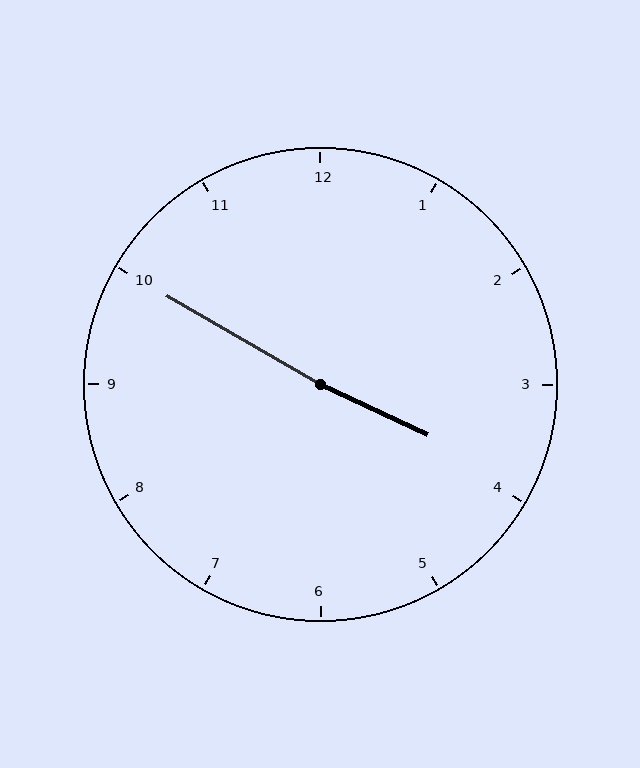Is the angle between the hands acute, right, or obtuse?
It is obtuse.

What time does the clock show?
3:50.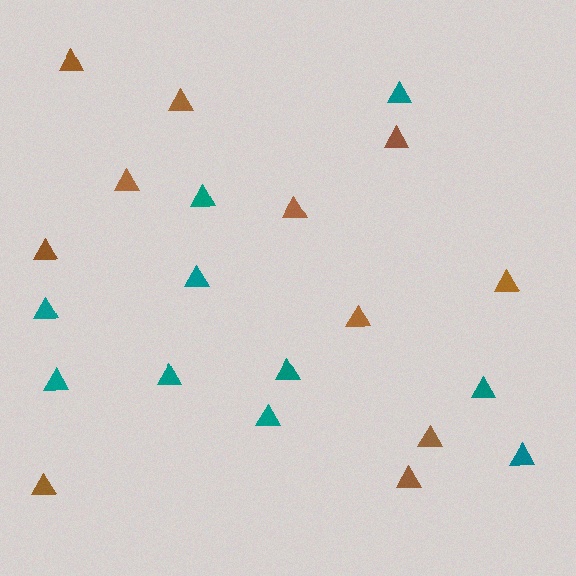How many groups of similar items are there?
There are 2 groups: one group of teal triangles (10) and one group of brown triangles (11).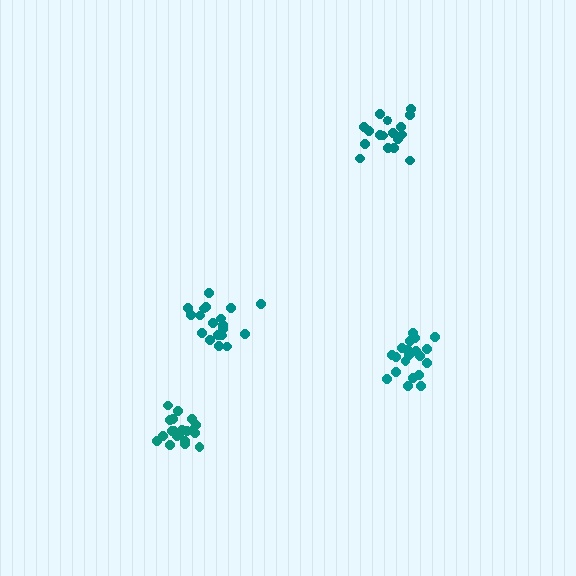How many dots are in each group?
Group 1: 20 dots, Group 2: 17 dots, Group 3: 20 dots, Group 4: 21 dots (78 total).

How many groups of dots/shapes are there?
There are 4 groups.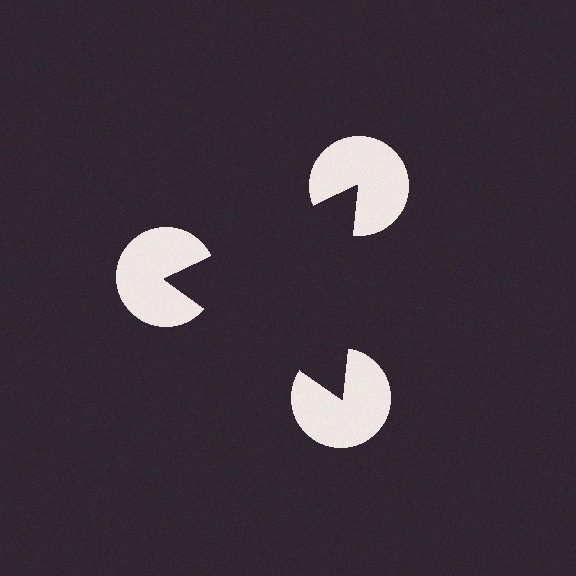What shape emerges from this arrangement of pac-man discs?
An illusory triangle — its edges are inferred from the aligned wedge cuts in the pac-man discs, not physically drawn.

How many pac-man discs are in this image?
There are 3 — one at each vertex of the illusory triangle.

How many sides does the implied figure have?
3 sides.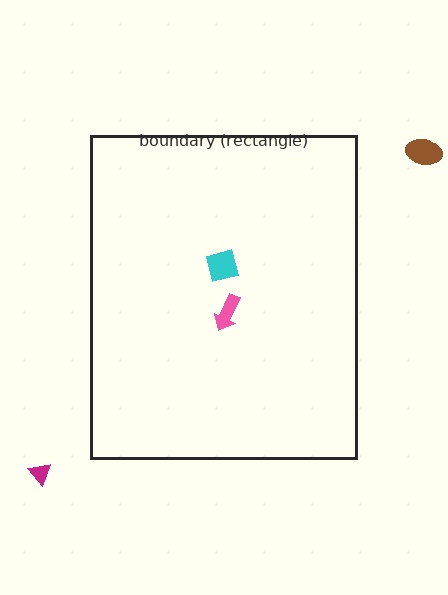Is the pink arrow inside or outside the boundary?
Inside.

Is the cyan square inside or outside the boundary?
Inside.